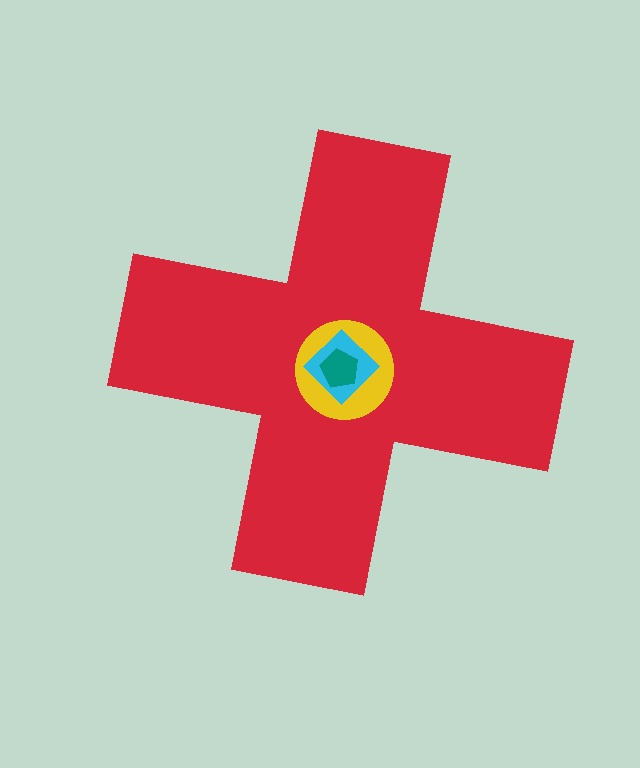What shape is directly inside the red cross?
The yellow circle.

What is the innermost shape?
The teal pentagon.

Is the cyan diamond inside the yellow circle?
Yes.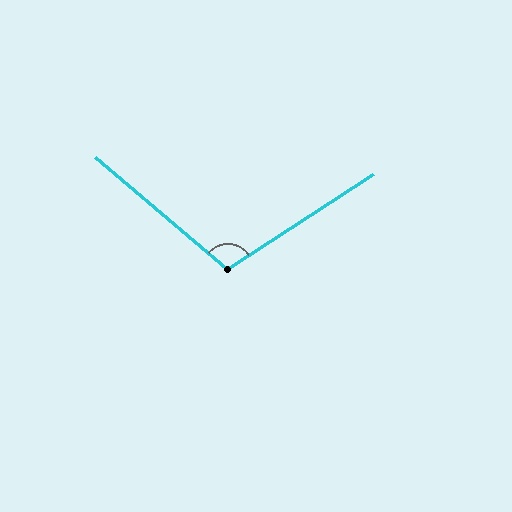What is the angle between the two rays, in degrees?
Approximately 107 degrees.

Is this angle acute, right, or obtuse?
It is obtuse.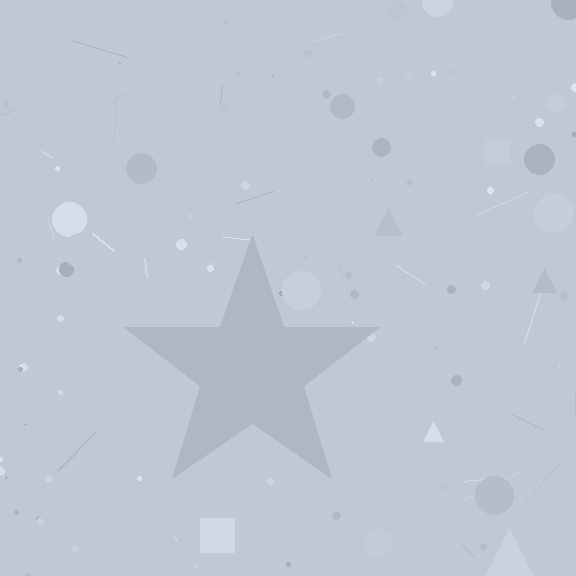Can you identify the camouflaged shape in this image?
The camouflaged shape is a star.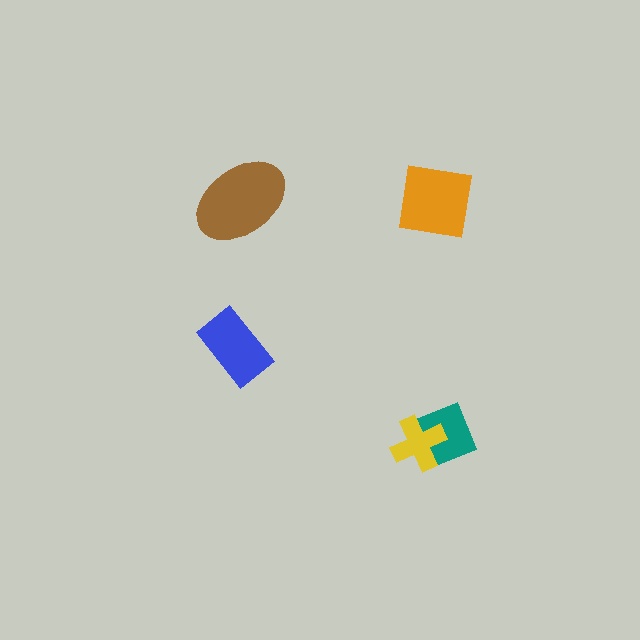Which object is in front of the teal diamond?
The yellow cross is in front of the teal diamond.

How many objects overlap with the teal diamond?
1 object overlaps with the teal diamond.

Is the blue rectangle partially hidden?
No, no other shape covers it.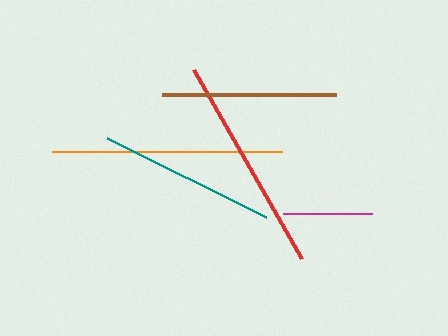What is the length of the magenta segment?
The magenta segment is approximately 89 pixels long.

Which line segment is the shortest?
The magenta line is the shortest at approximately 89 pixels.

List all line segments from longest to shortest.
From longest to shortest: orange, red, teal, brown, magenta.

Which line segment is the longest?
The orange line is the longest at approximately 230 pixels.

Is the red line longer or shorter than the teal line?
The red line is longer than the teal line.